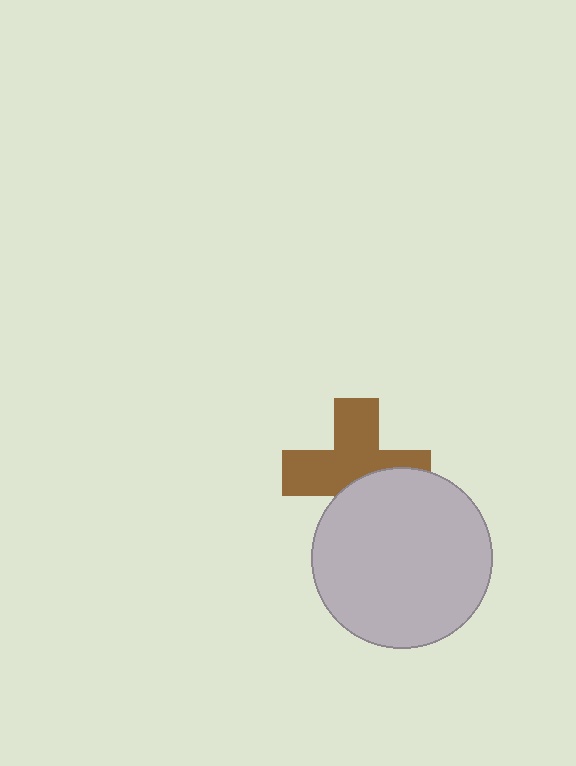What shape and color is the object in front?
The object in front is a light gray circle.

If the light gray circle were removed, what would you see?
You would see the complete brown cross.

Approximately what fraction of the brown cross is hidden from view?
Roughly 38% of the brown cross is hidden behind the light gray circle.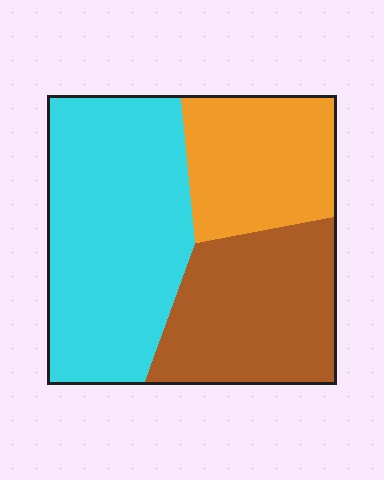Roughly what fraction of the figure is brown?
Brown covers roughly 30% of the figure.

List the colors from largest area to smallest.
From largest to smallest: cyan, brown, orange.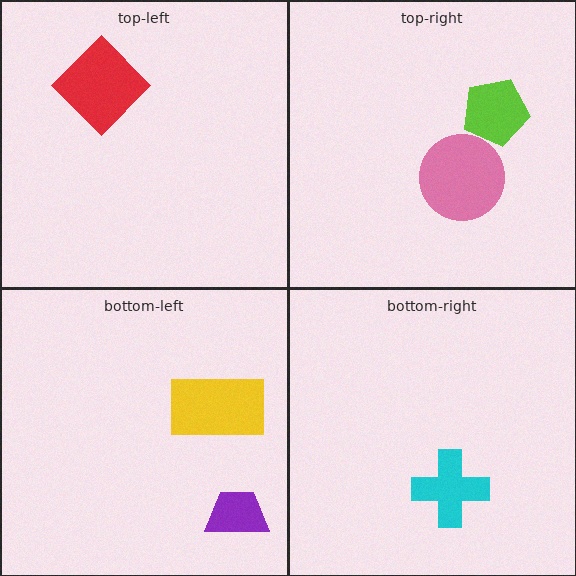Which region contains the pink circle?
The top-right region.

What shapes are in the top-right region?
The lime pentagon, the pink circle.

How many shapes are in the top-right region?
2.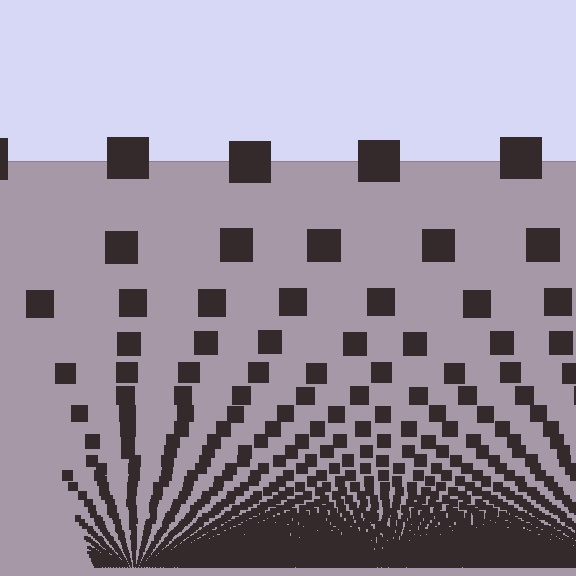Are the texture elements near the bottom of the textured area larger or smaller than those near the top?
Smaller. The gradient is inverted — elements near the bottom are smaller and denser.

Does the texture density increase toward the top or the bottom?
Density increases toward the bottom.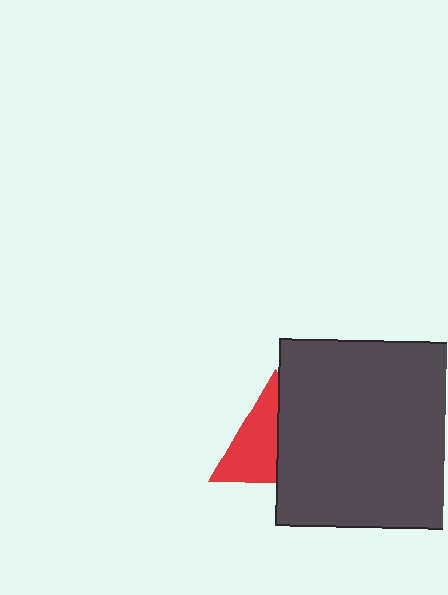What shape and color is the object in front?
The object in front is a dark gray square.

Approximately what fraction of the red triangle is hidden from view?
Roughly 47% of the red triangle is hidden behind the dark gray square.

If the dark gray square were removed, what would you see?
You would see the complete red triangle.